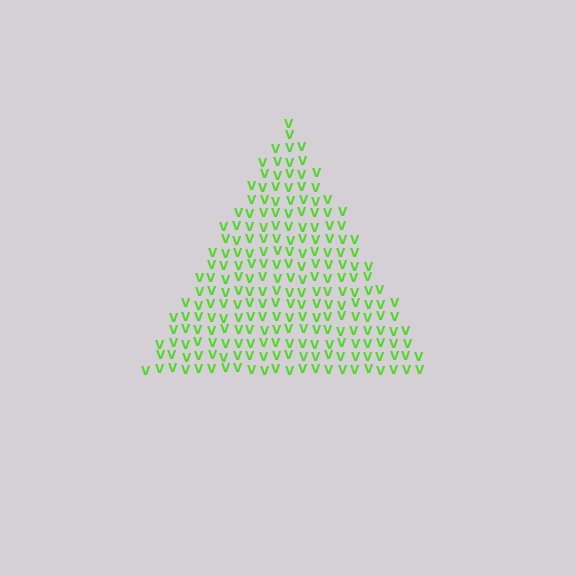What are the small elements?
The small elements are letter V's.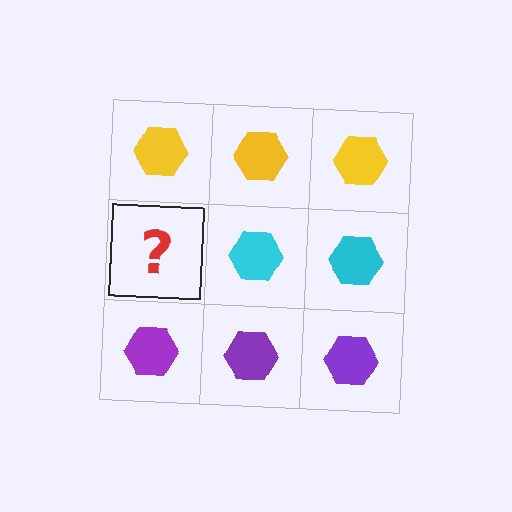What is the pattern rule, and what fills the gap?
The rule is that each row has a consistent color. The gap should be filled with a cyan hexagon.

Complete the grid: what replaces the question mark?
The question mark should be replaced with a cyan hexagon.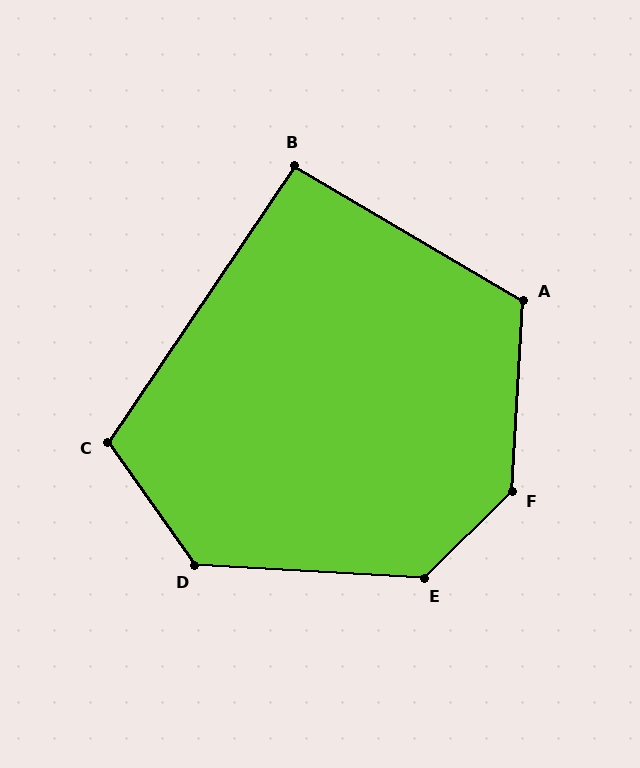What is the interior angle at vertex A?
Approximately 117 degrees (obtuse).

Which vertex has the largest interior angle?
F, at approximately 138 degrees.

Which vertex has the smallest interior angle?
B, at approximately 93 degrees.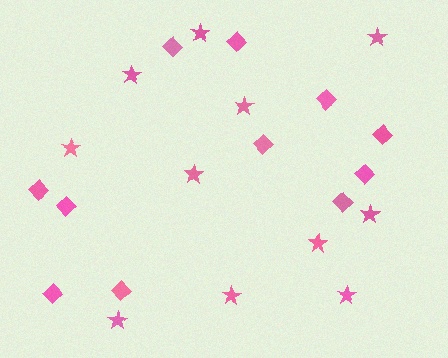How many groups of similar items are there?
There are 2 groups: one group of stars (11) and one group of diamonds (11).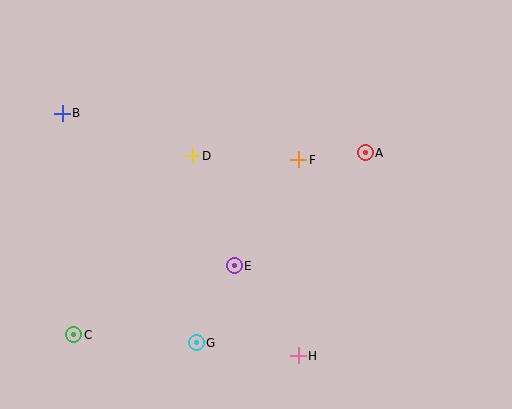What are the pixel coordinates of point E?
Point E is at (234, 266).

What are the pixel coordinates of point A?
Point A is at (365, 153).